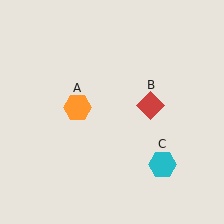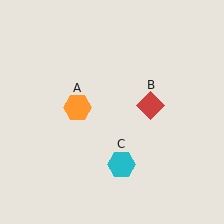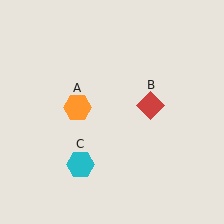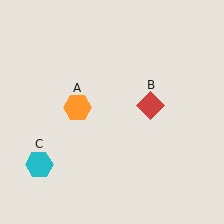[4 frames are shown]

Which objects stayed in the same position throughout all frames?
Orange hexagon (object A) and red diamond (object B) remained stationary.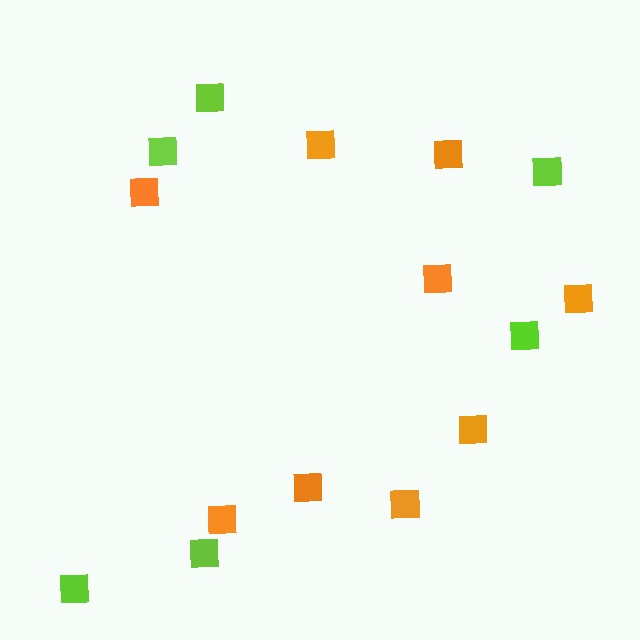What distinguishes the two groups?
There are 2 groups: one group of orange squares (9) and one group of lime squares (6).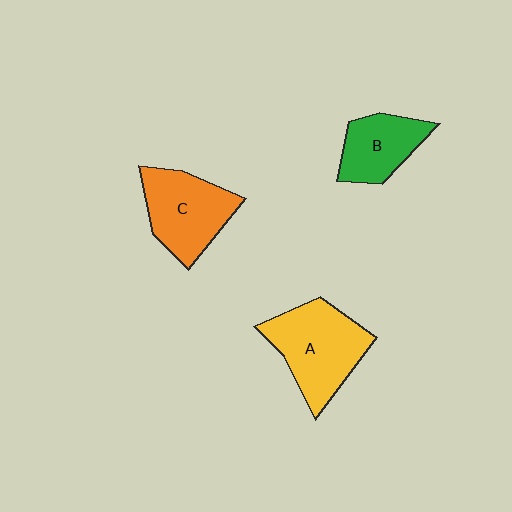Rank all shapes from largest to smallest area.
From largest to smallest: A (yellow), C (orange), B (green).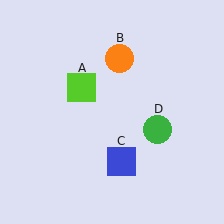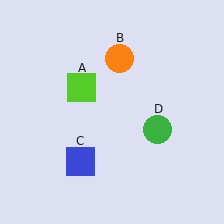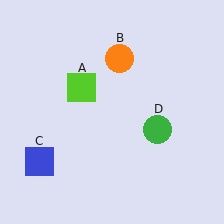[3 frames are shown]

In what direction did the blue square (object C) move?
The blue square (object C) moved left.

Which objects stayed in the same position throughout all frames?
Lime square (object A) and orange circle (object B) and green circle (object D) remained stationary.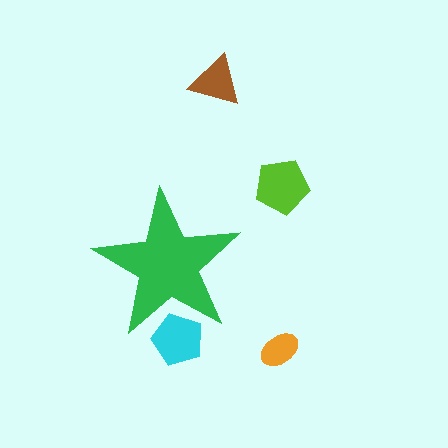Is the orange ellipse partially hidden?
No, the orange ellipse is fully visible.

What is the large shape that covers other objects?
A green star.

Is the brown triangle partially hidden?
No, the brown triangle is fully visible.